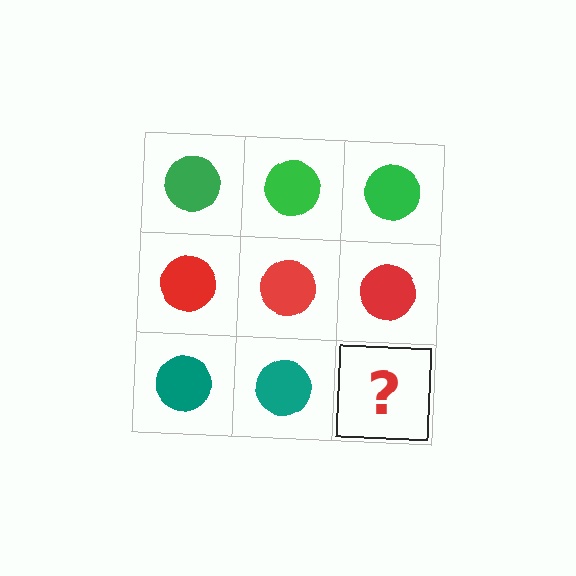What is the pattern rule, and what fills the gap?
The rule is that each row has a consistent color. The gap should be filled with a teal circle.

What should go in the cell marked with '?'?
The missing cell should contain a teal circle.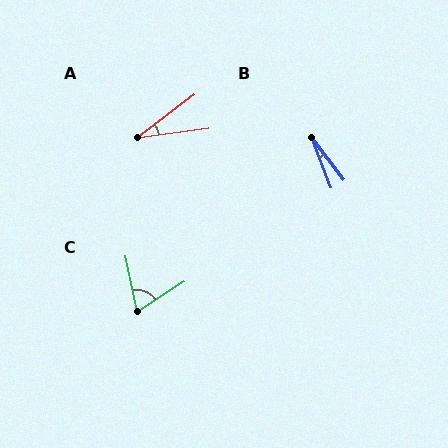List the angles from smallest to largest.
B (16°), A (30°), C (68°).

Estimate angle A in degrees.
Approximately 30 degrees.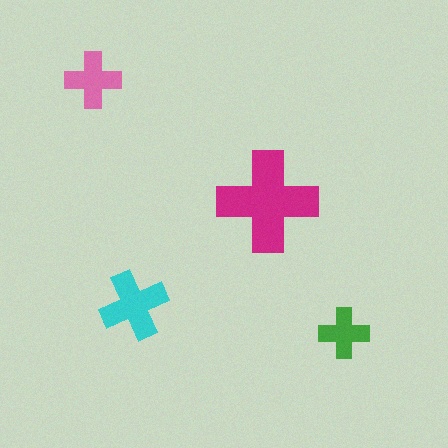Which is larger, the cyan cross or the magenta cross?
The magenta one.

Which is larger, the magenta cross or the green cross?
The magenta one.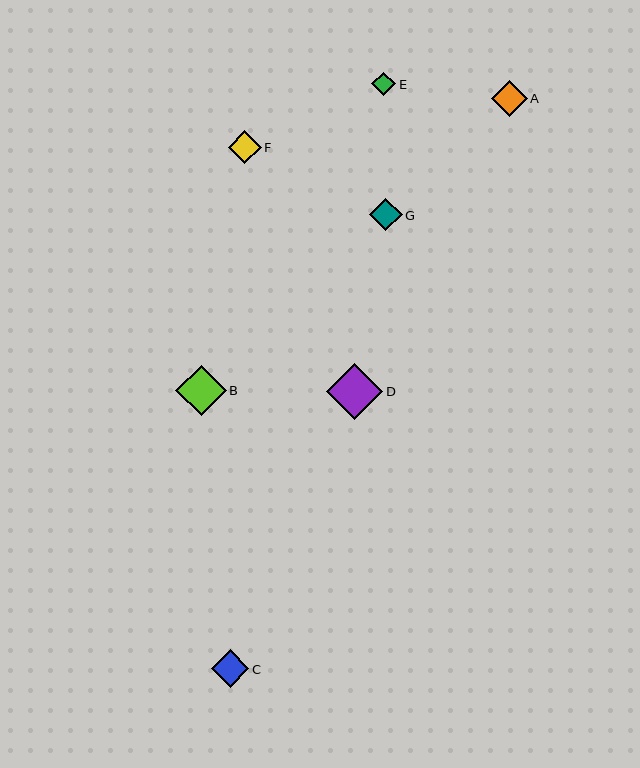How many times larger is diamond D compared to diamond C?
Diamond D is approximately 1.5 times the size of diamond C.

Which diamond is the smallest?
Diamond E is the smallest with a size of approximately 24 pixels.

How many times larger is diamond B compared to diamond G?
Diamond B is approximately 1.6 times the size of diamond G.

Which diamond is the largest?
Diamond D is the largest with a size of approximately 56 pixels.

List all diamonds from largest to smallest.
From largest to smallest: D, B, C, A, F, G, E.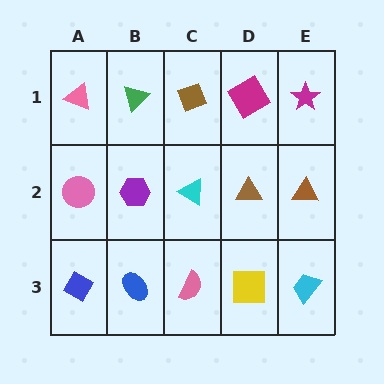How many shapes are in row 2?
5 shapes.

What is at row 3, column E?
A cyan trapezoid.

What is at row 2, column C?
A cyan triangle.